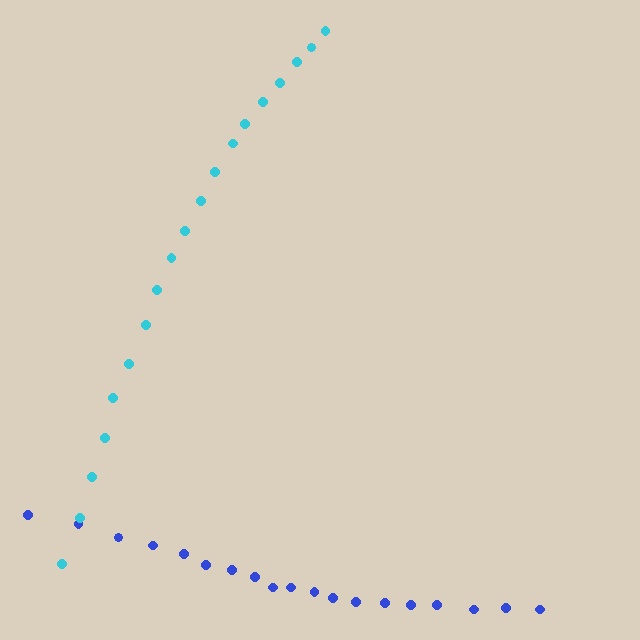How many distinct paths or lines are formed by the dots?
There are 2 distinct paths.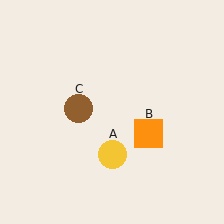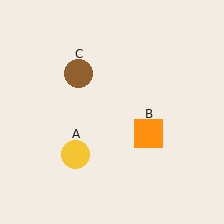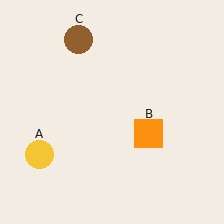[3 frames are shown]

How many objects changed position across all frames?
2 objects changed position: yellow circle (object A), brown circle (object C).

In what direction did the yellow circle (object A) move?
The yellow circle (object A) moved left.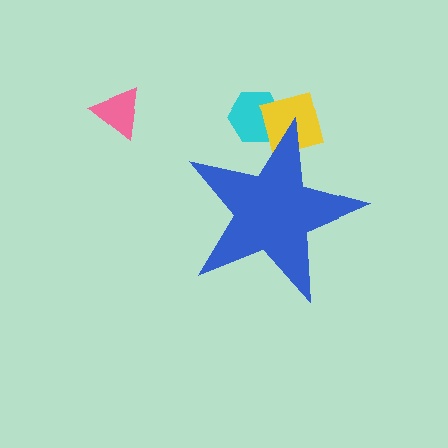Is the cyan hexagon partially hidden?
Yes, the cyan hexagon is partially hidden behind the blue star.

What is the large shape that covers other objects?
A blue star.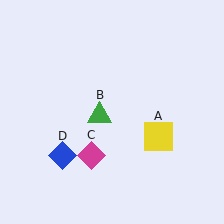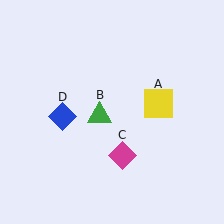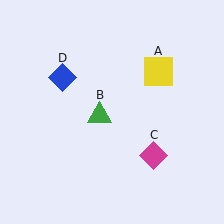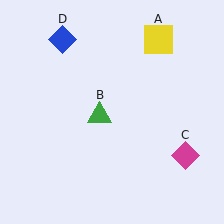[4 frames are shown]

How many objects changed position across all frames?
3 objects changed position: yellow square (object A), magenta diamond (object C), blue diamond (object D).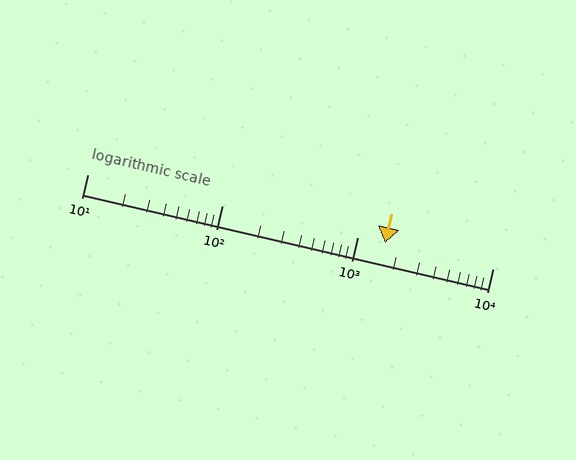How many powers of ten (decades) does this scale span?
The scale spans 3 decades, from 10 to 10000.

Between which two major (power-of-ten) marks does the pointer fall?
The pointer is between 1000 and 10000.